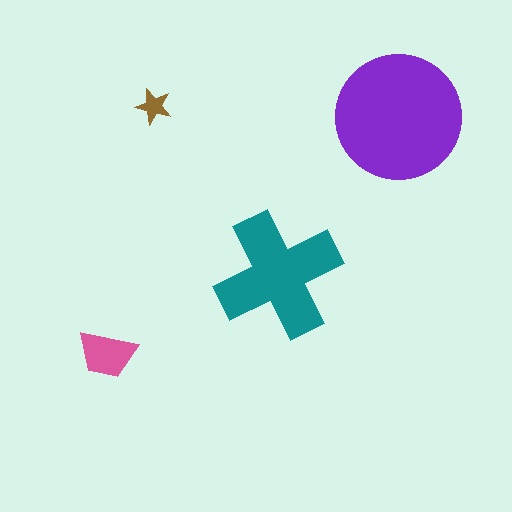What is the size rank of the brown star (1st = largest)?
4th.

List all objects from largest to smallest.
The purple circle, the teal cross, the pink trapezoid, the brown star.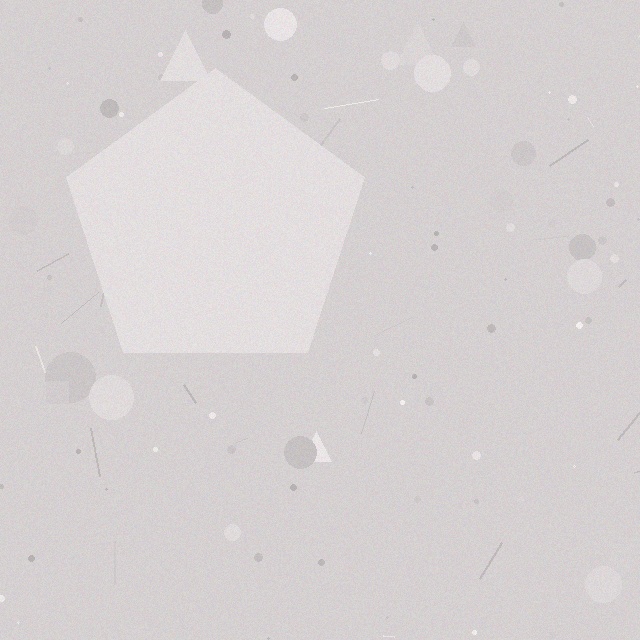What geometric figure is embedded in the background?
A pentagon is embedded in the background.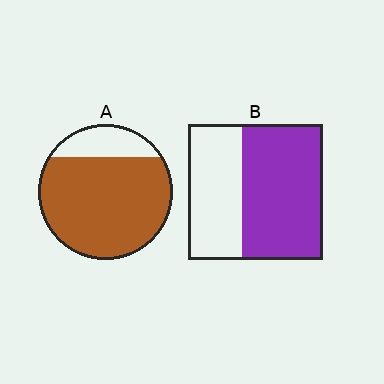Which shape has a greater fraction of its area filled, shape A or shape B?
Shape A.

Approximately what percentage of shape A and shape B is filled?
A is approximately 80% and B is approximately 60%.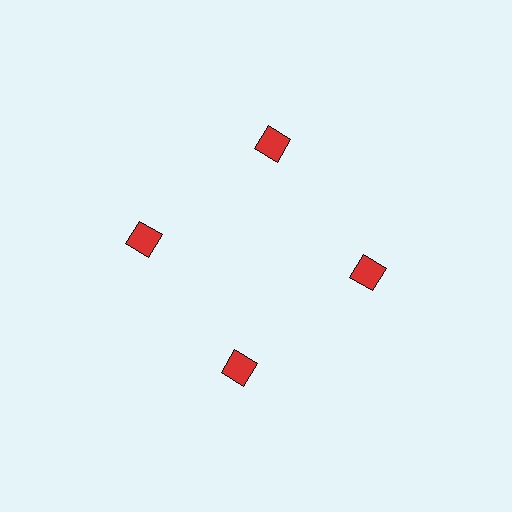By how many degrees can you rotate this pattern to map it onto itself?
The pattern maps onto itself every 90 degrees of rotation.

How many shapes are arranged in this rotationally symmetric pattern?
There are 4 shapes, arranged in 4 groups of 1.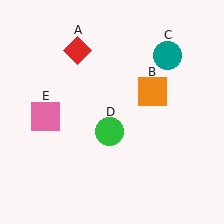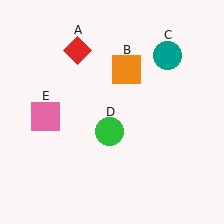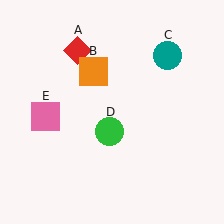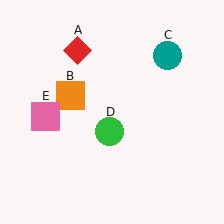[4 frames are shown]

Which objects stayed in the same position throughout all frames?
Red diamond (object A) and teal circle (object C) and green circle (object D) and pink square (object E) remained stationary.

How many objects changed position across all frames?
1 object changed position: orange square (object B).